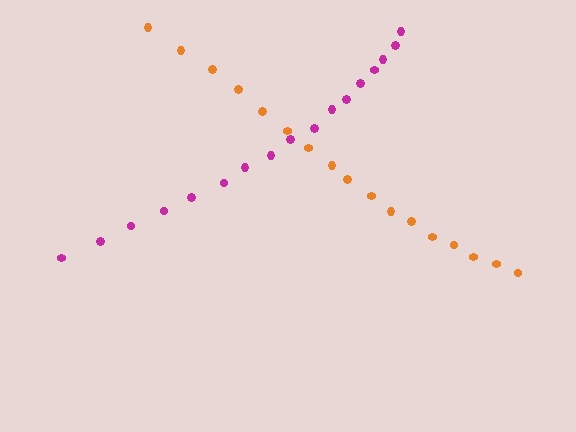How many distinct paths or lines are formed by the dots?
There are 2 distinct paths.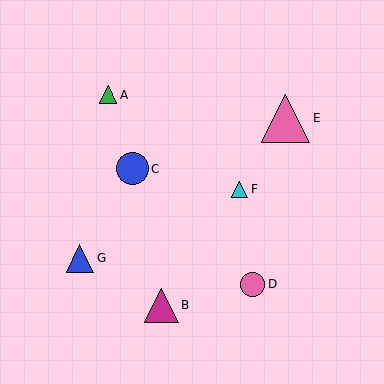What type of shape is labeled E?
Shape E is a pink triangle.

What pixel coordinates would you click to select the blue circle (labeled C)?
Click at (132, 169) to select the blue circle C.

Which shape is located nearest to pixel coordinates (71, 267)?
The blue triangle (labeled G) at (80, 258) is nearest to that location.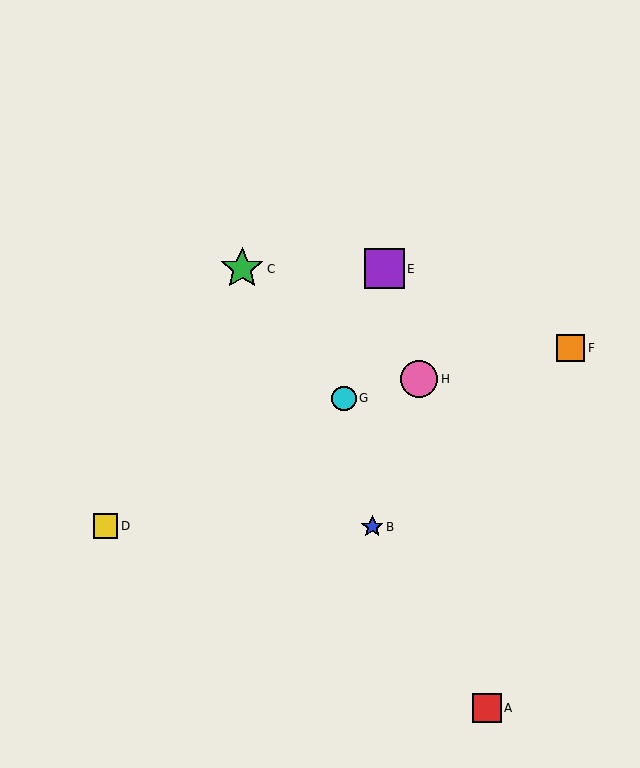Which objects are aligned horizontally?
Objects C, E are aligned horizontally.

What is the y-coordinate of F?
Object F is at y≈348.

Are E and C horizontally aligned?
Yes, both are at y≈269.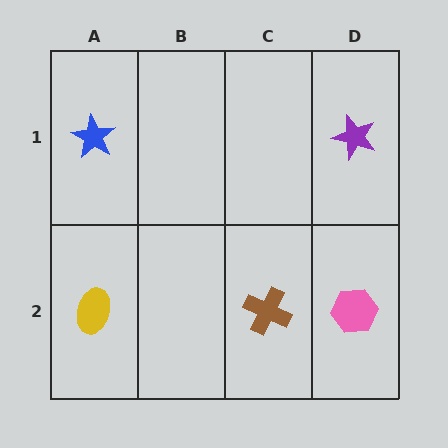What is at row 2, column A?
A yellow ellipse.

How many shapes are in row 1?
2 shapes.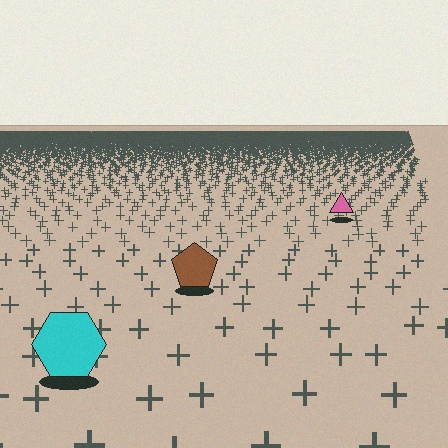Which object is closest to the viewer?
The cyan hexagon is closest. The texture marks near it are larger and more spread out.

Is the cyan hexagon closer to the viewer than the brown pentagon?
Yes. The cyan hexagon is closer — you can tell from the texture gradient: the ground texture is coarser near it.